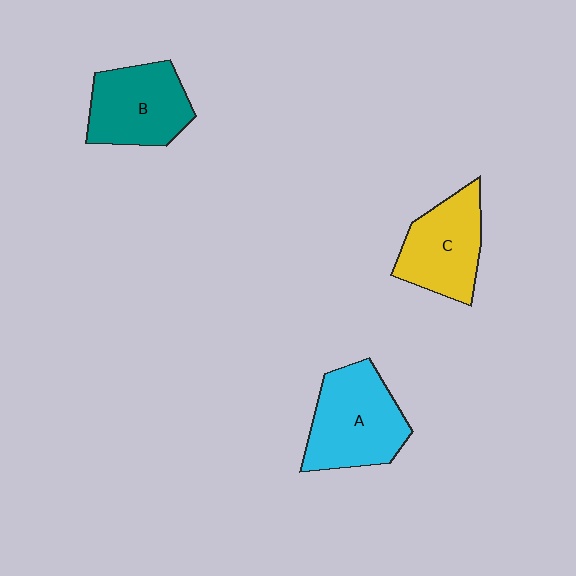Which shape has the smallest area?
Shape C (yellow).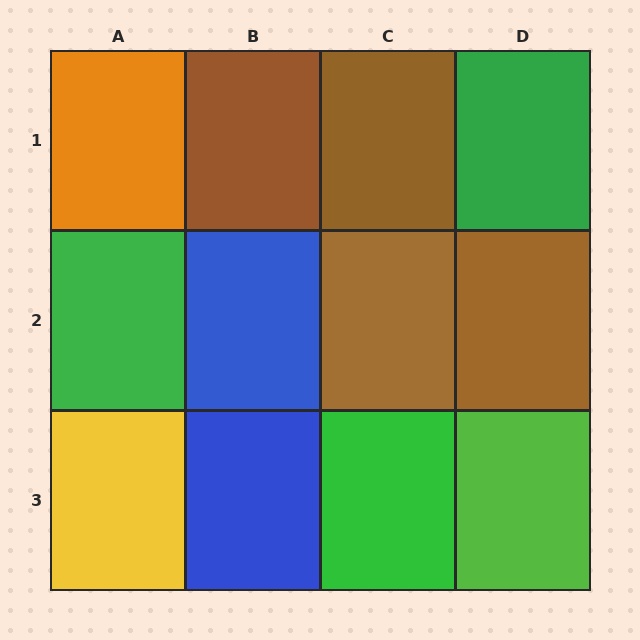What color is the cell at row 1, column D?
Green.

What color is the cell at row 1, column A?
Orange.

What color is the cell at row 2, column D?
Brown.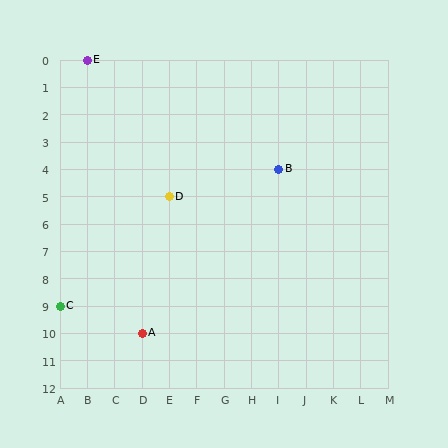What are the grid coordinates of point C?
Point C is at grid coordinates (A, 9).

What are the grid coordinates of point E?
Point E is at grid coordinates (B, 0).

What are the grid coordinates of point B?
Point B is at grid coordinates (I, 4).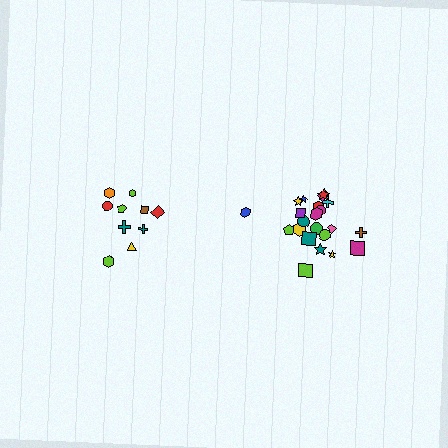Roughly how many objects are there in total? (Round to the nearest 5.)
Roughly 35 objects in total.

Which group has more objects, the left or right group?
The right group.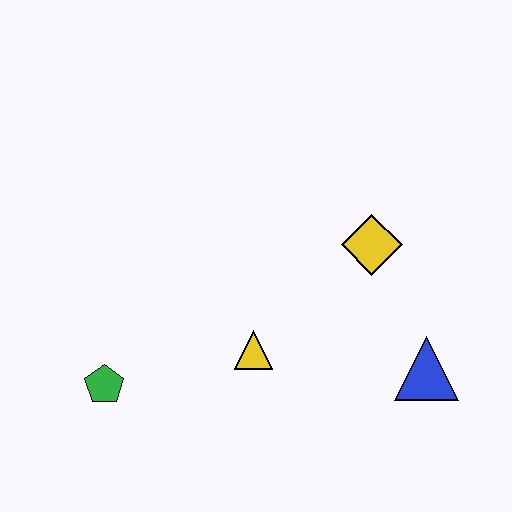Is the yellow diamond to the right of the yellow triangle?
Yes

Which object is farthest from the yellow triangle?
The blue triangle is farthest from the yellow triangle.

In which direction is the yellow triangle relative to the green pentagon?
The yellow triangle is to the right of the green pentagon.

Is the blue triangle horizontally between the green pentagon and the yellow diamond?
No